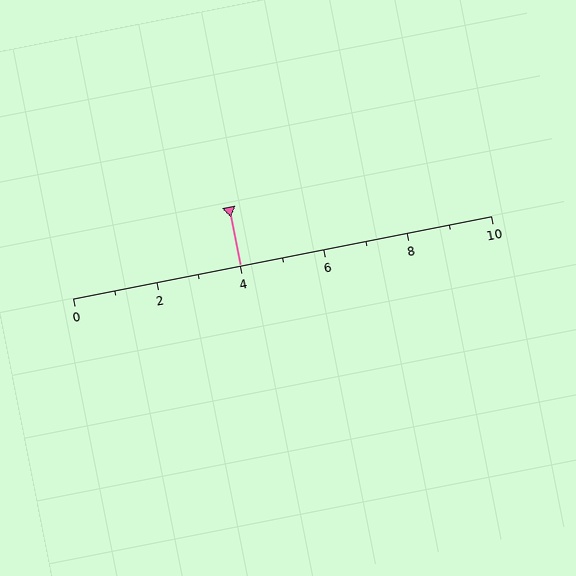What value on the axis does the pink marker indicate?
The marker indicates approximately 4.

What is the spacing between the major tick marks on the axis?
The major ticks are spaced 2 apart.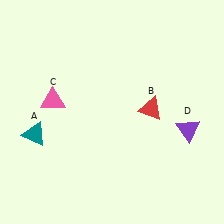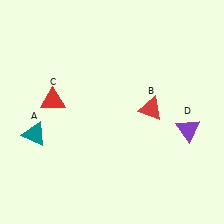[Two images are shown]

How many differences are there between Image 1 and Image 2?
There is 1 difference between the two images.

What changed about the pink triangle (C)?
In Image 1, C is pink. In Image 2, it changed to red.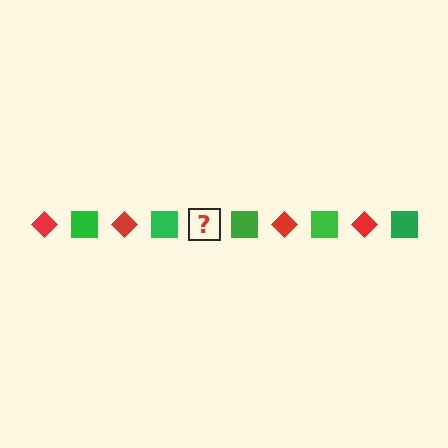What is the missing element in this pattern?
The missing element is a red diamond.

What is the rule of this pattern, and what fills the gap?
The rule is that the pattern alternates between red diamond and green square. The gap should be filled with a red diamond.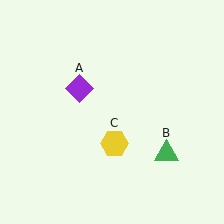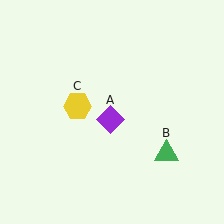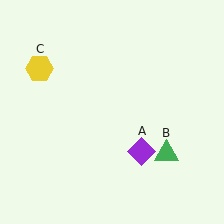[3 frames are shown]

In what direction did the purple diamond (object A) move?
The purple diamond (object A) moved down and to the right.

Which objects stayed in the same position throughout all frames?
Green triangle (object B) remained stationary.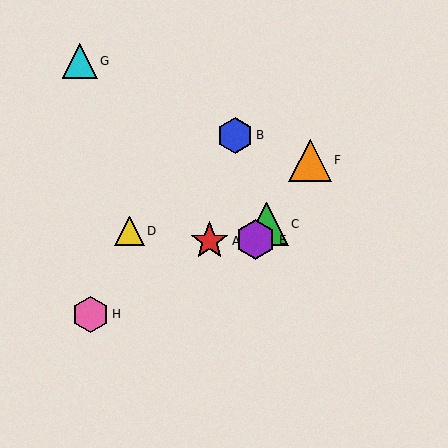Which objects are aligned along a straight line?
Objects C, E, F are aligned along a straight line.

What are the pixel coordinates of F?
Object F is at (310, 160).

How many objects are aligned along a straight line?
3 objects (C, E, F) are aligned along a straight line.